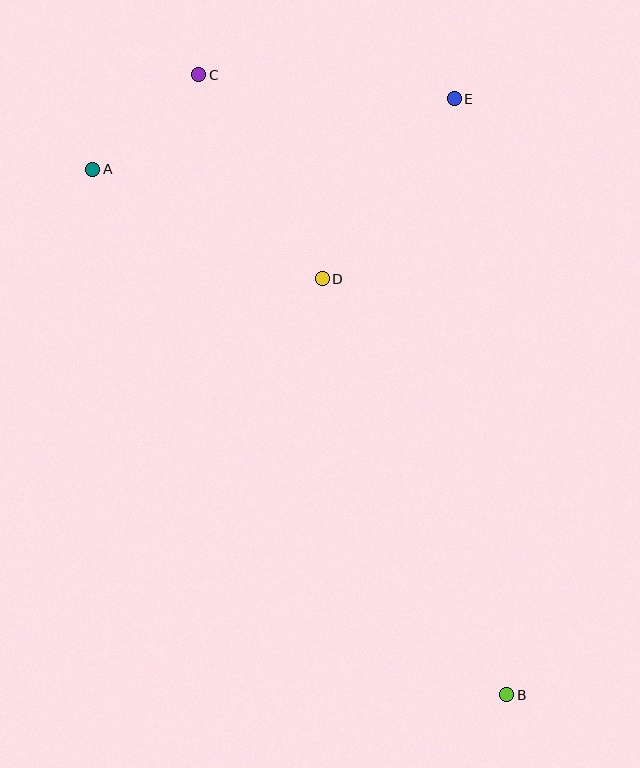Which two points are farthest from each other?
Points B and C are farthest from each other.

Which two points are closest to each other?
Points A and C are closest to each other.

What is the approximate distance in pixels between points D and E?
The distance between D and E is approximately 224 pixels.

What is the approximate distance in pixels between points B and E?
The distance between B and E is approximately 598 pixels.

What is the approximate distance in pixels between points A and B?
The distance between A and B is approximately 669 pixels.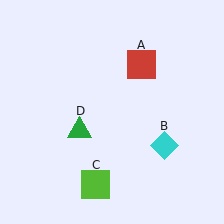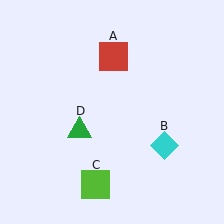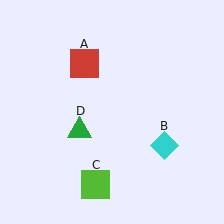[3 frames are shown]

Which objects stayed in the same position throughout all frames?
Cyan diamond (object B) and lime square (object C) and green triangle (object D) remained stationary.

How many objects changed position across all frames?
1 object changed position: red square (object A).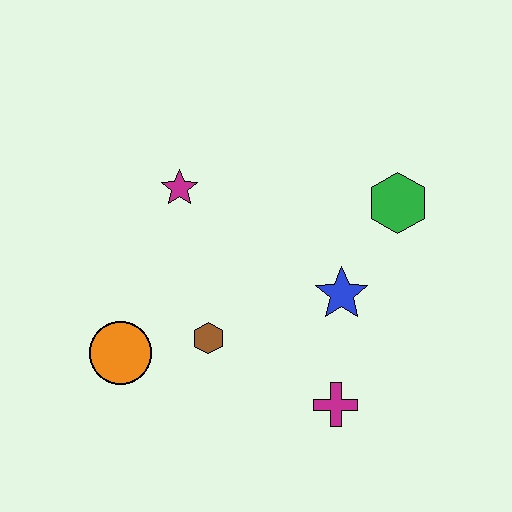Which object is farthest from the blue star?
The orange circle is farthest from the blue star.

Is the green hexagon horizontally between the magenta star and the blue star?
No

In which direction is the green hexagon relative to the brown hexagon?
The green hexagon is to the right of the brown hexagon.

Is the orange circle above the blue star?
No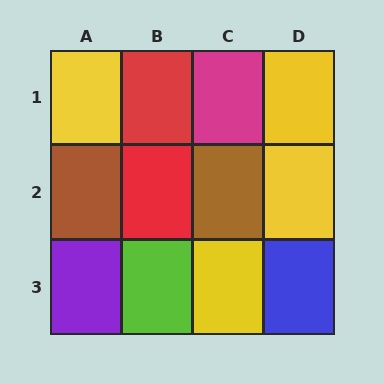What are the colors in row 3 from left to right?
Purple, lime, yellow, blue.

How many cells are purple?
1 cell is purple.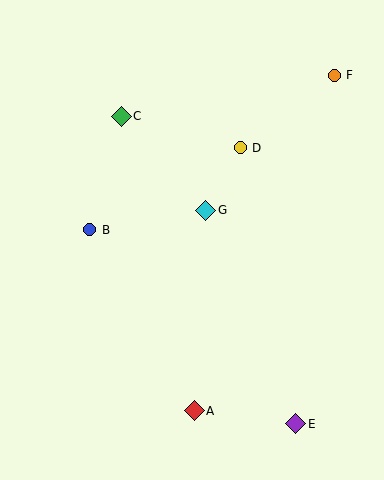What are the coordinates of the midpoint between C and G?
The midpoint between C and G is at (164, 163).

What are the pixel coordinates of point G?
Point G is at (206, 210).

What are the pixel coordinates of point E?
Point E is at (296, 424).